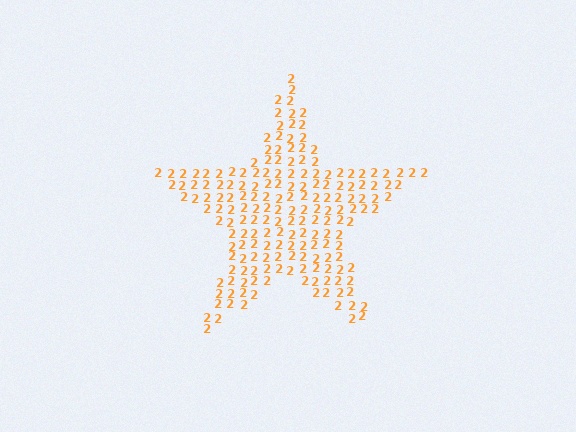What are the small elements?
The small elements are digit 2's.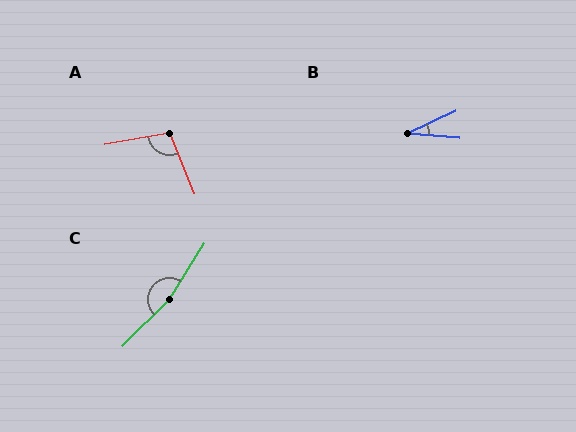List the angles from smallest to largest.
B (30°), A (102°), C (168°).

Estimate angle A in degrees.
Approximately 102 degrees.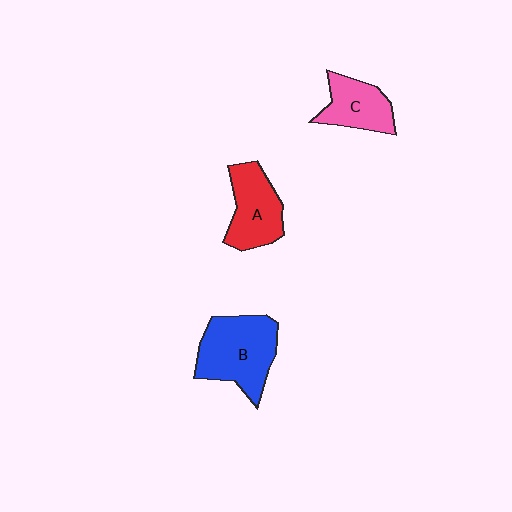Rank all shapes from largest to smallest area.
From largest to smallest: B (blue), A (red), C (pink).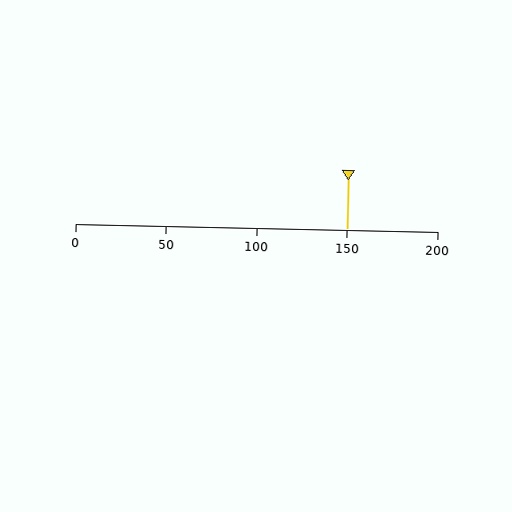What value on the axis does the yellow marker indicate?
The marker indicates approximately 150.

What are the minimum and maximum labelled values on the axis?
The axis runs from 0 to 200.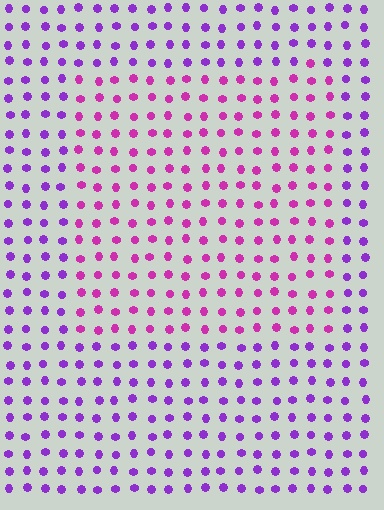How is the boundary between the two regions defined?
The boundary is defined purely by a slight shift in hue (about 36 degrees). Spacing, size, and orientation are identical on both sides.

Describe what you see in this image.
The image is filled with small purple elements in a uniform arrangement. A rectangle-shaped region is visible where the elements are tinted to a slightly different hue, forming a subtle color boundary.